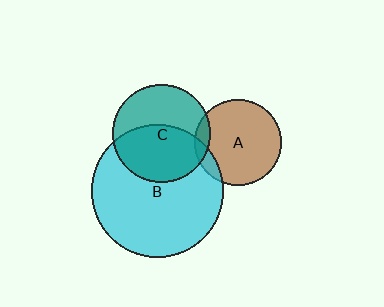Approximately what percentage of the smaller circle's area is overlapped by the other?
Approximately 10%.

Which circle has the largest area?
Circle B (cyan).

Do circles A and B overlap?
Yes.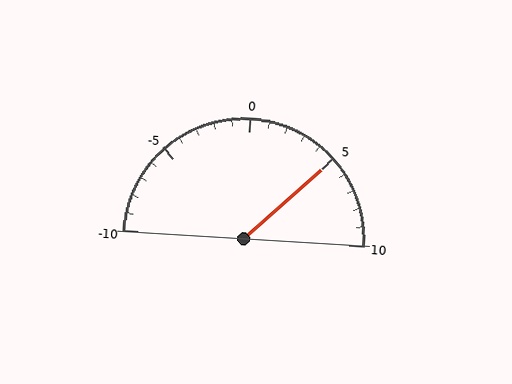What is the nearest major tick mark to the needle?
The nearest major tick mark is 5.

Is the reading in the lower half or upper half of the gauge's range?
The reading is in the upper half of the range (-10 to 10).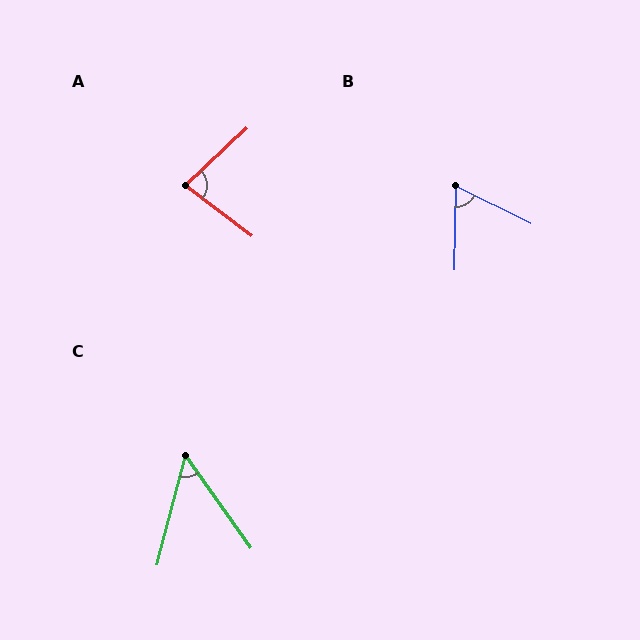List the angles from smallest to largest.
C (50°), B (65°), A (80°).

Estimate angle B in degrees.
Approximately 65 degrees.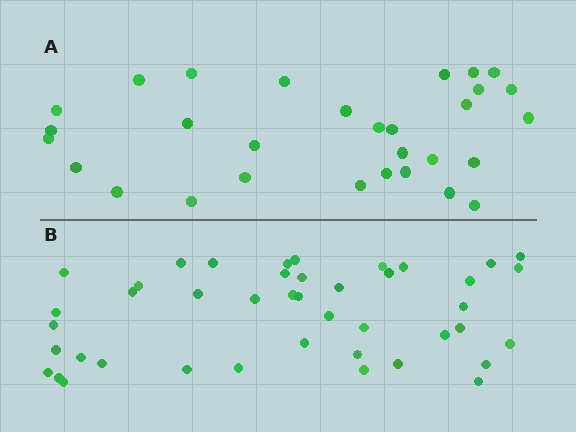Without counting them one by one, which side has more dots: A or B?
Region B (the bottom region) has more dots.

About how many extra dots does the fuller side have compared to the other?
Region B has approximately 15 more dots than region A.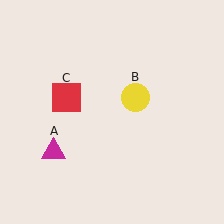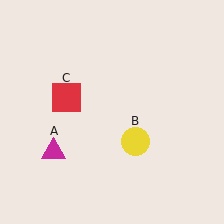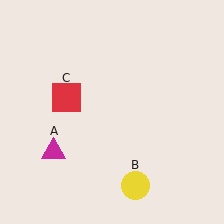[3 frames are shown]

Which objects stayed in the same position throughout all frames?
Magenta triangle (object A) and red square (object C) remained stationary.